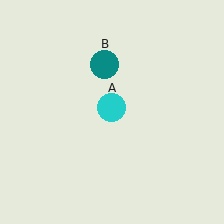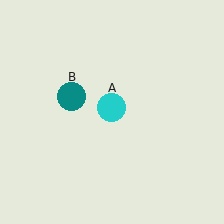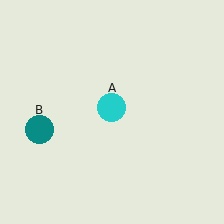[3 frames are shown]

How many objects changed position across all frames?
1 object changed position: teal circle (object B).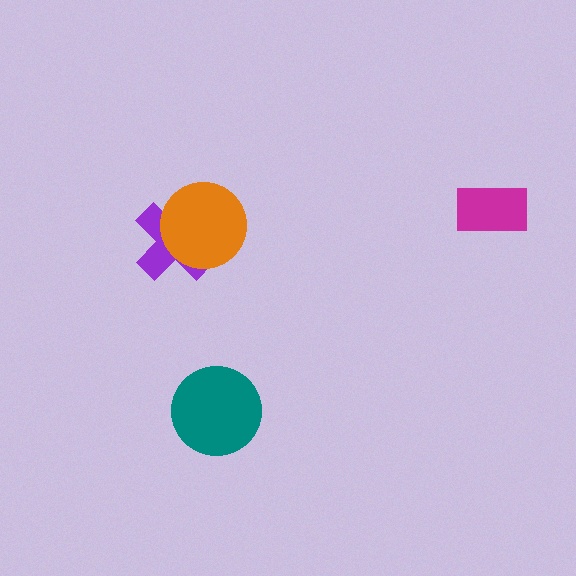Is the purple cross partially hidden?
Yes, it is partially covered by another shape.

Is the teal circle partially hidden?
No, no other shape covers it.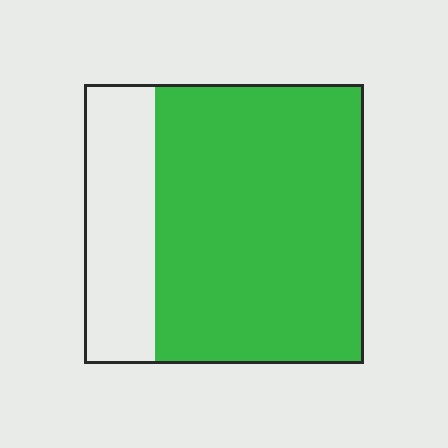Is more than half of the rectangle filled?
Yes.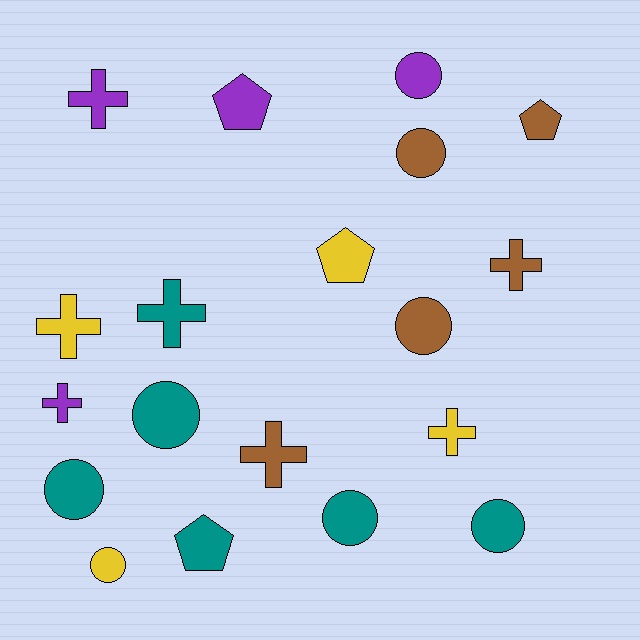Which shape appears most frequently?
Circle, with 8 objects.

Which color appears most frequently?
Teal, with 6 objects.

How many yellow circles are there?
There is 1 yellow circle.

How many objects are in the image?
There are 19 objects.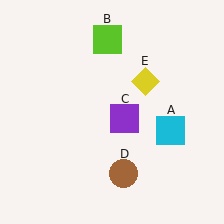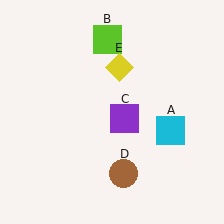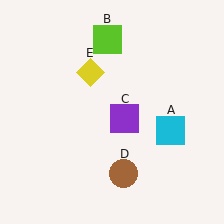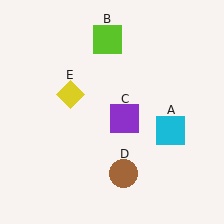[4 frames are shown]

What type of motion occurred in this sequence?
The yellow diamond (object E) rotated counterclockwise around the center of the scene.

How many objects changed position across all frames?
1 object changed position: yellow diamond (object E).